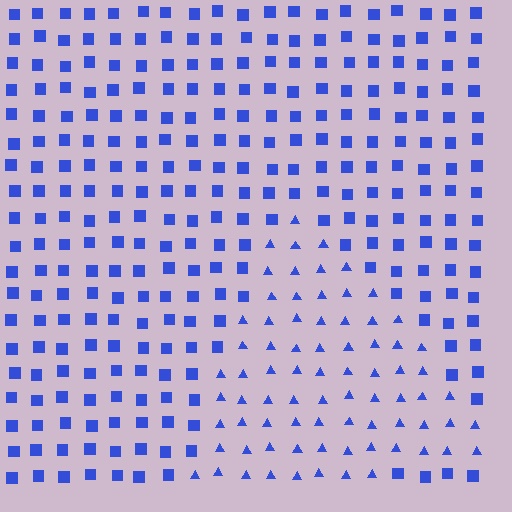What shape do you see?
I see a triangle.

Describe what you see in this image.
The image is filled with small blue elements arranged in a uniform grid. A triangle-shaped region contains triangles, while the surrounding area contains squares. The boundary is defined purely by the change in element shape.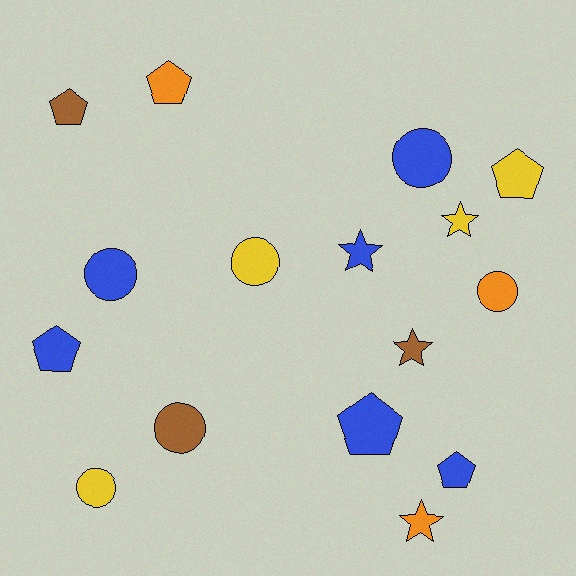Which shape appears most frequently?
Circle, with 6 objects.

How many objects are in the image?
There are 16 objects.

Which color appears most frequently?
Blue, with 6 objects.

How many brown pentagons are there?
There is 1 brown pentagon.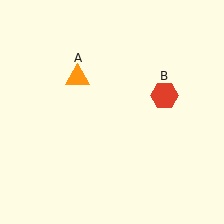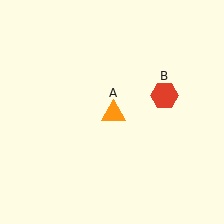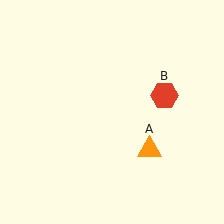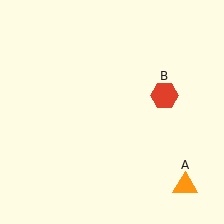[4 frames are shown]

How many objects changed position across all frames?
1 object changed position: orange triangle (object A).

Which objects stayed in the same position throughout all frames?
Red hexagon (object B) remained stationary.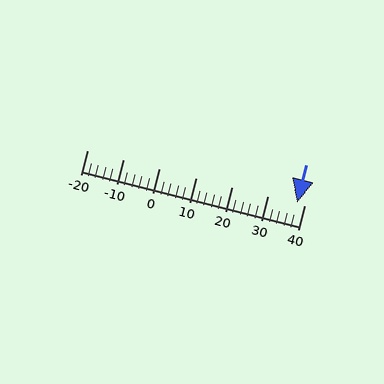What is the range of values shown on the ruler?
The ruler shows values from -20 to 40.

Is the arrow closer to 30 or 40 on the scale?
The arrow is closer to 40.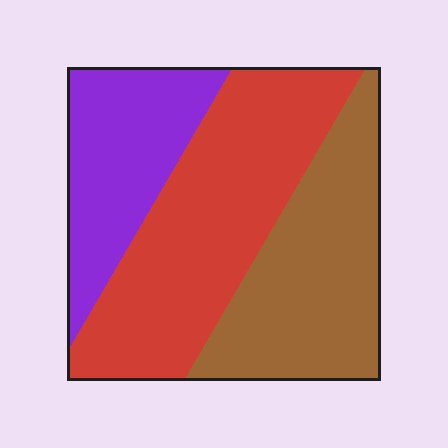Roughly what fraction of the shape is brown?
Brown covers around 35% of the shape.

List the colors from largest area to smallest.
From largest to smallest: red, brown, purple.